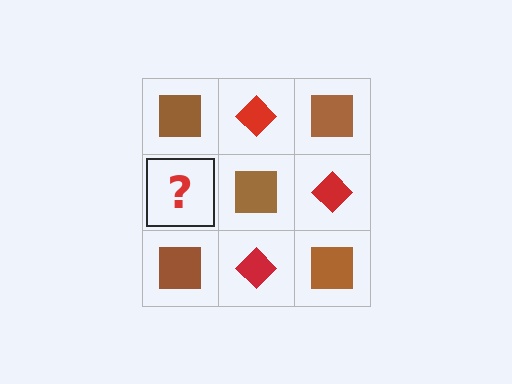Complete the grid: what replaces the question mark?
The question mark should be replaced with a red diamond.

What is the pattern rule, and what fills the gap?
The rule is that it alternates brown square and red diamond in a checkerboard pattern. The gap should be filled with a red diamond.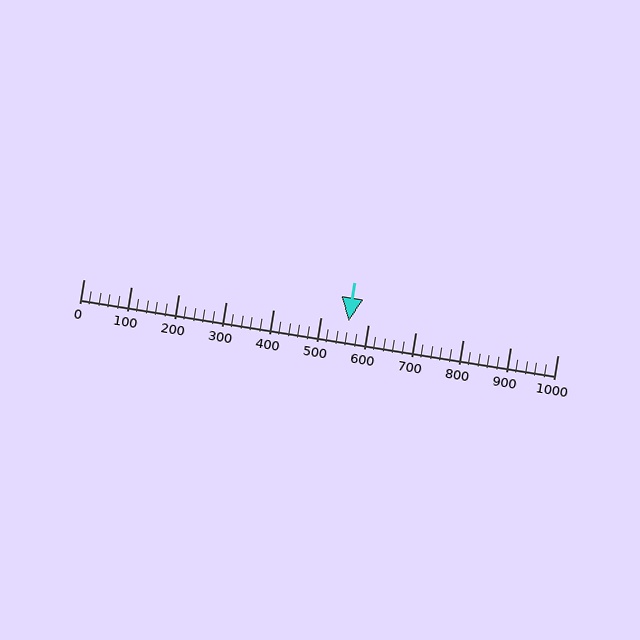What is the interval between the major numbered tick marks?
The major tick marks are spaced 100 units apart.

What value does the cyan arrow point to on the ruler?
The cyan arrow points to approximately 560.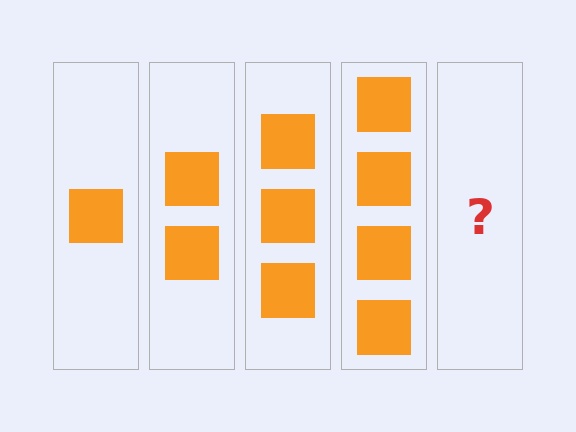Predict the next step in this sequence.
The next step is 5 squares.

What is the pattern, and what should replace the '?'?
The pattern is that each step adds one more square. The '?' should be 5 squares.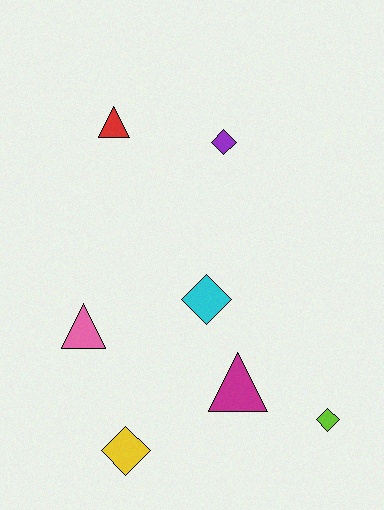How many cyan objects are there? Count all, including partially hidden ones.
There is 1 cyan object.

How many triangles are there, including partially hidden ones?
There are 3 triangles.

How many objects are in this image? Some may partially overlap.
There are 7 objects.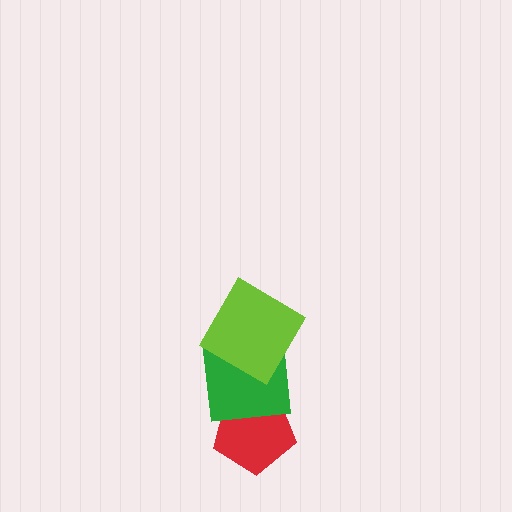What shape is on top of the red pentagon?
The green square is on top of the red pentagon.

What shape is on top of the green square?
The lime diamond is on top of the green square.